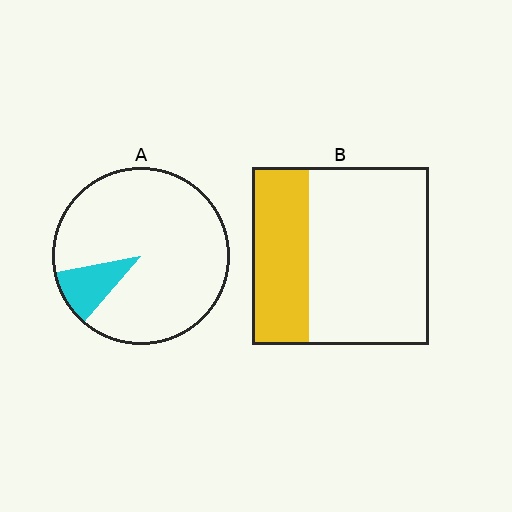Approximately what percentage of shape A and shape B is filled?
A is approximately 10% and B is approximately 30%.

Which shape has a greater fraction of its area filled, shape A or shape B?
Shape B.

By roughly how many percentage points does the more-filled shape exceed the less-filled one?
By roughly 20 percentage points (B over A).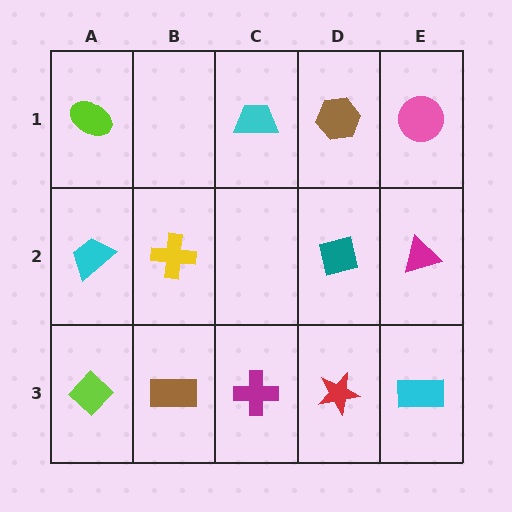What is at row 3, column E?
A cyan rectangle.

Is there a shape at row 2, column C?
No, that cell is empty.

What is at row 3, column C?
A magenta cross.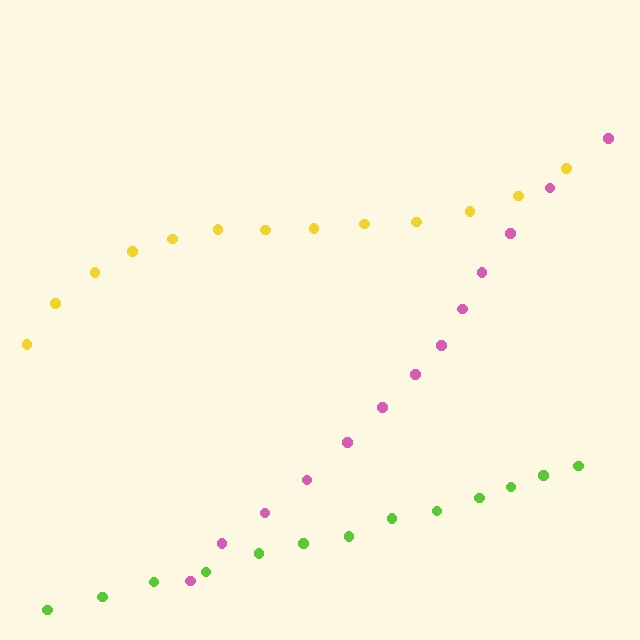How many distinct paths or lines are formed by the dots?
There are 3 distinct paths.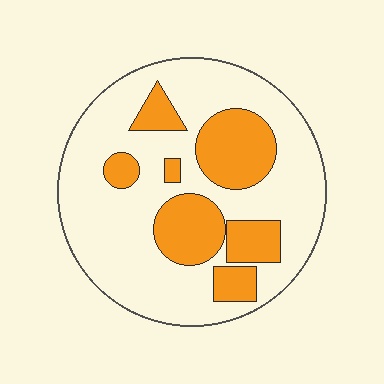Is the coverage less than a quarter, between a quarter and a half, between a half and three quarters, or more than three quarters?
Between a quarter and a half.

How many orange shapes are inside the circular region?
7.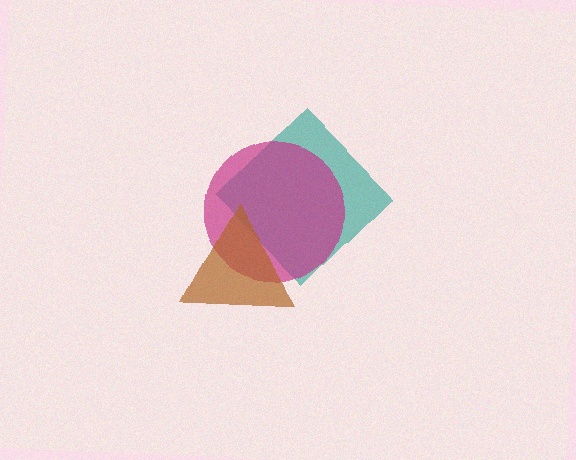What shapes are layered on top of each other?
The layered shapes are: a teal diamond, a magenta circle, a brown triangle.